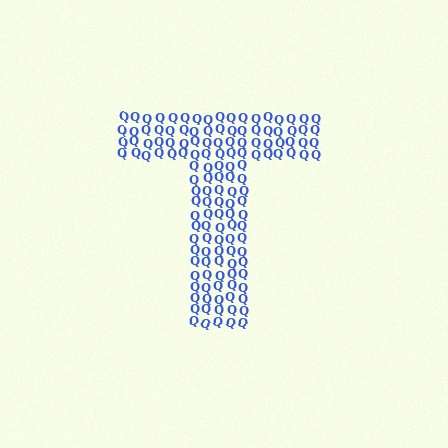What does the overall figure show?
The overall figure shows the letter T.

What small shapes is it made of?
It is made of small letter Q's.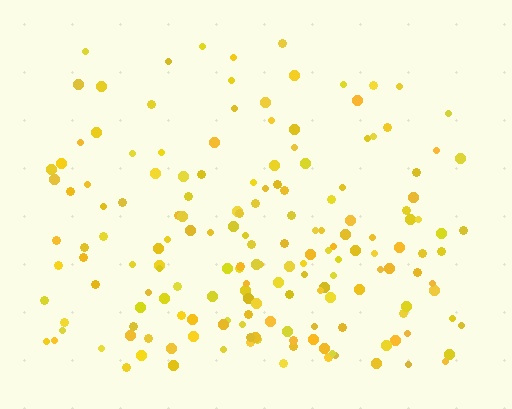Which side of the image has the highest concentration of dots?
The bottom.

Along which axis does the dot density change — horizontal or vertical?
Vertical.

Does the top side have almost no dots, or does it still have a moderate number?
Still a moderate number, just noticeably fewer than the bottom.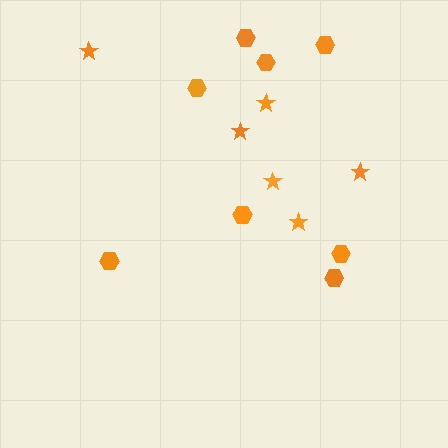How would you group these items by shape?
There are 2 groups: one group of hexagons (8) and one group of stars (6).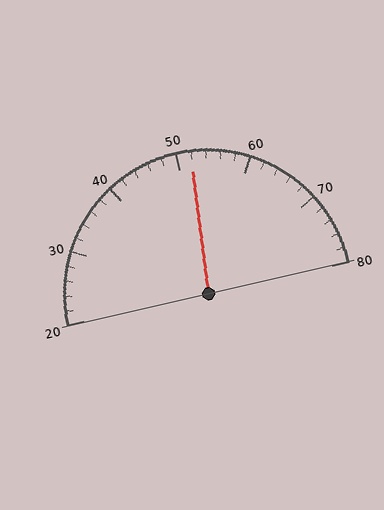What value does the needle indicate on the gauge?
The needle indicates approximately 52.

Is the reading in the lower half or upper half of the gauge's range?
The reading is in the upper half of the range (20 to 80).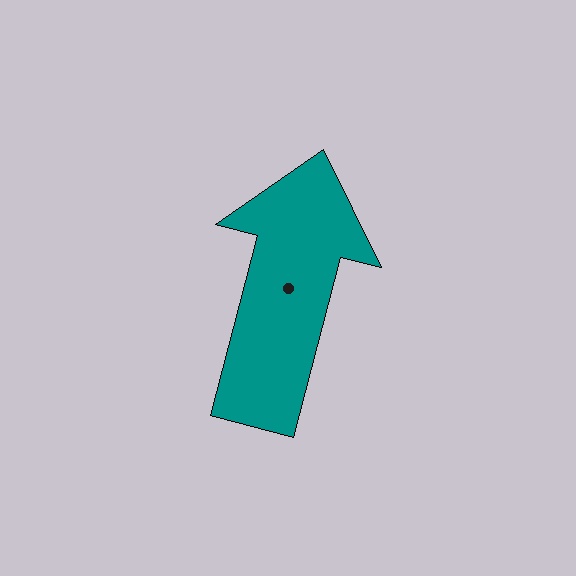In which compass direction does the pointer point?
North.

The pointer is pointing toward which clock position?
Roughly 12 o'clock.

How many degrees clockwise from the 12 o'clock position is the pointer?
Approximately 15 degrees.